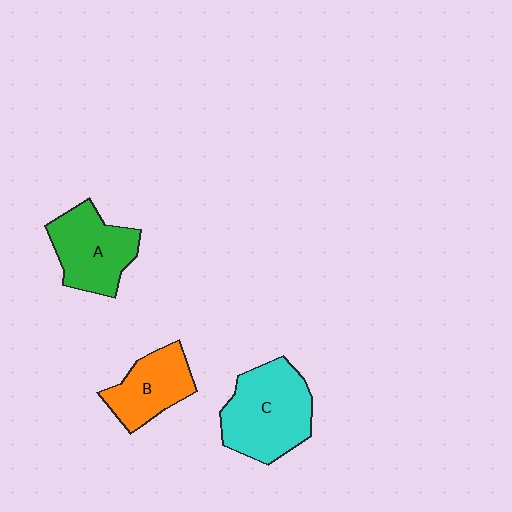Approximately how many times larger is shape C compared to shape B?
Approximately 1.5 times.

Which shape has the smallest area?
Shape B (orange).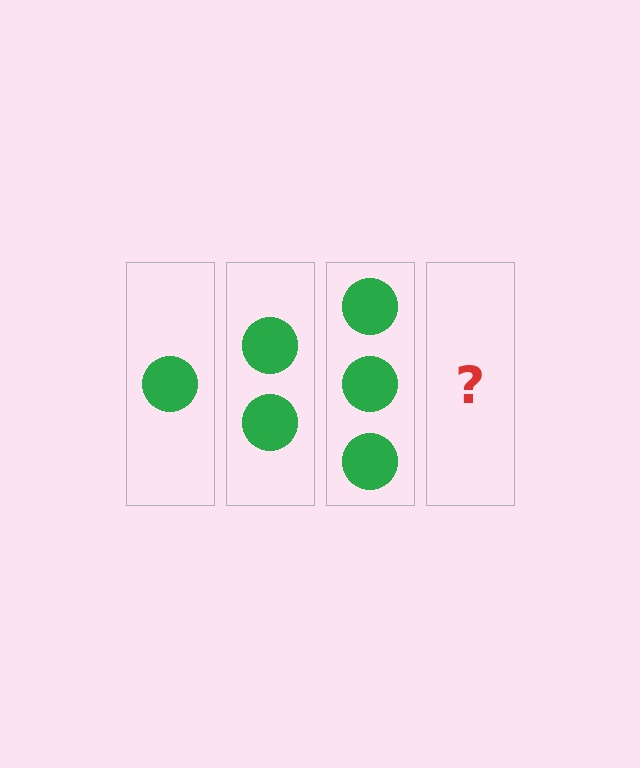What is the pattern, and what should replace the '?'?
The pattern is that each step adds one more circle. The '?' should be 4 circles.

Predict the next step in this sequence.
The next step is 4 circles.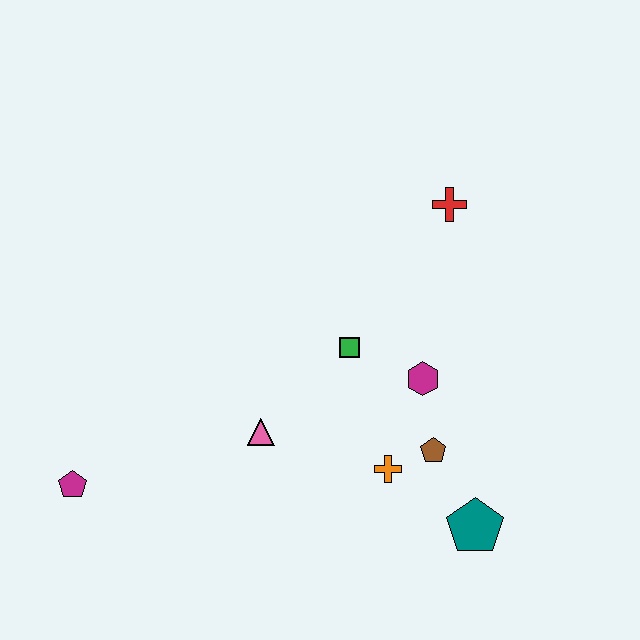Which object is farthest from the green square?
The magenta pentagon is farthest from the green square.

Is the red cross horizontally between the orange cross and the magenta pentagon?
No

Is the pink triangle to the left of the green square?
Yes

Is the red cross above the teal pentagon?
Yes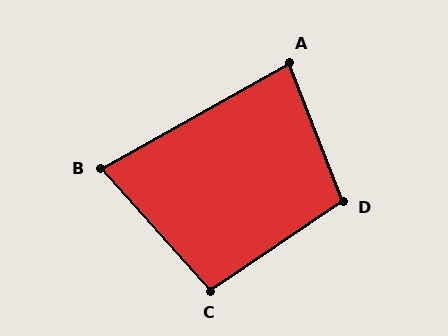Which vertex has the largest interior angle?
D, at approximately 103 degrees.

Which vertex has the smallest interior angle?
B, at approximately 77 degrees.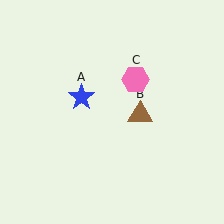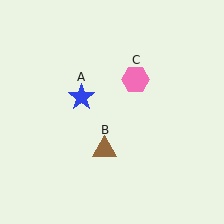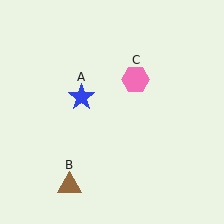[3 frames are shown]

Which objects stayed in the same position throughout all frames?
Blue star (object A) and pink hexagon (object C) remained stationary.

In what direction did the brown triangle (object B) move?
The brown triangle (object B) moved down and to the left.